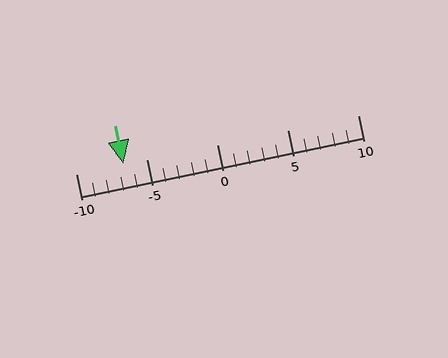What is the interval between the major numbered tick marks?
The major tick marks are spaced 5 units apart.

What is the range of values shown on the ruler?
The ruler shows values from -10 to 10.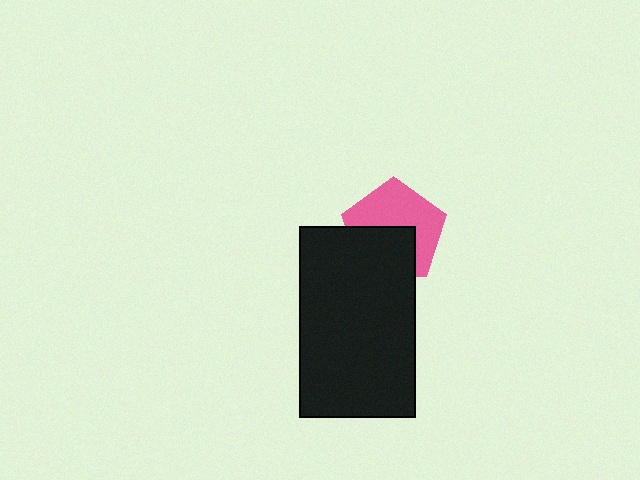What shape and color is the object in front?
The object in front is a black rectangle.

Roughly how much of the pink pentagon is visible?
About half of it is visible (roughly 56%).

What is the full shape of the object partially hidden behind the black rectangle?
The partially hidden object is a pink pentagon.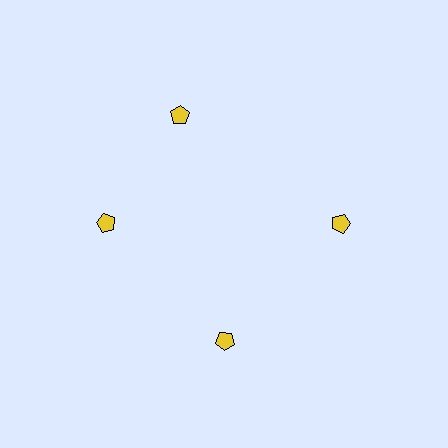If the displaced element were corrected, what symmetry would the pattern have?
It would have 4-fold rotational symmetry — the pattern would map onto itself every 90 degrees.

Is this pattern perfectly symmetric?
No. The 4 yellow pentagons are arranged in a ring, but one element near the 12 o'clock position is rotated out of alignment along the ring, breaking the 4-fold rotational symmetry.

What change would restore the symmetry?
The symmetry would be restored by rotating it back into even spacing with its neighbors so that all 4 pentagons sit at equal angles and equal distance from the center.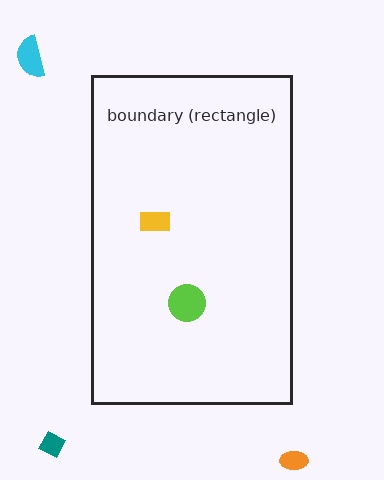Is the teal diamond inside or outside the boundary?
Outside.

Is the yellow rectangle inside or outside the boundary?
Inside.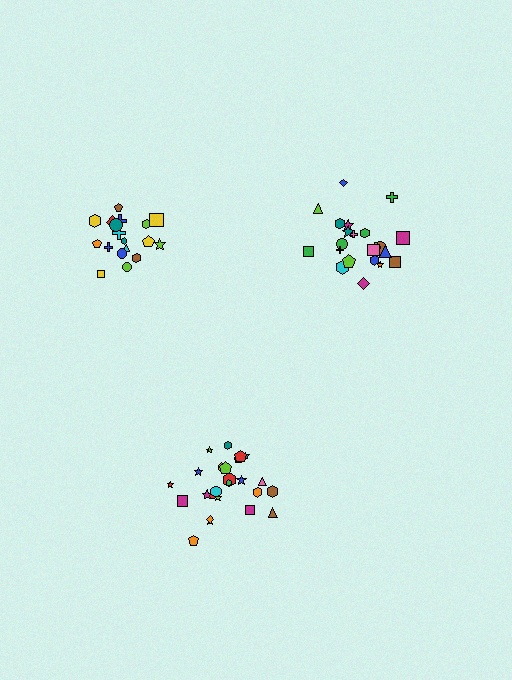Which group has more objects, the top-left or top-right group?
The top-right group.